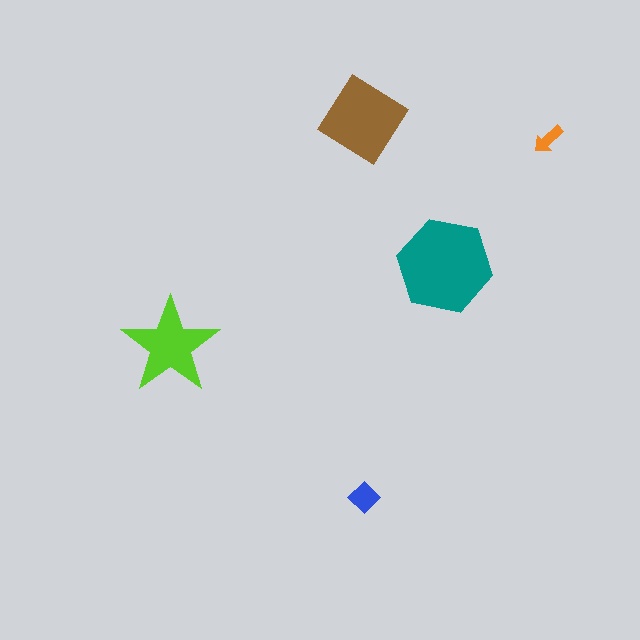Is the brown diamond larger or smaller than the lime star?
Larger.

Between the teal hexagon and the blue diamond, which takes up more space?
The teal hexagon.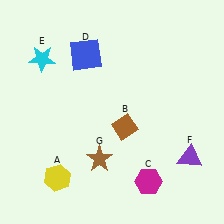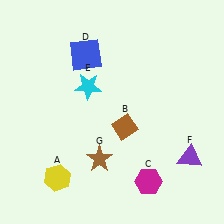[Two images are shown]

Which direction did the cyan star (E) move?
The cyan star (E) moved right.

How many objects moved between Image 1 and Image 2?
1 object moved between the two images.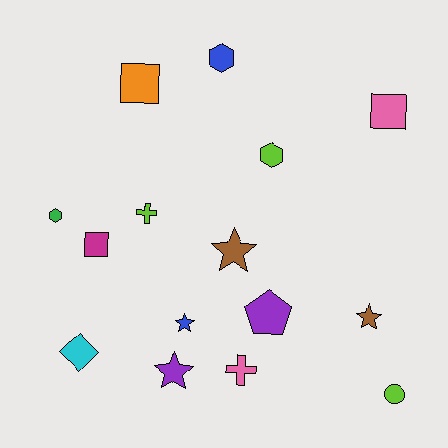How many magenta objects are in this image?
There is 1 magenta object.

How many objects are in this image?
There are 15 objects.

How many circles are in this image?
There is 1 circle.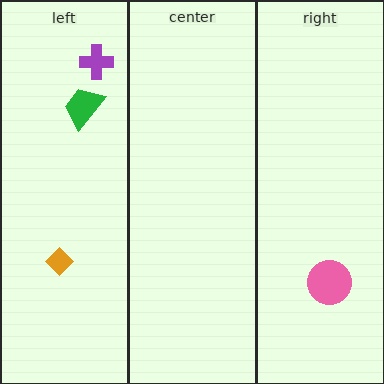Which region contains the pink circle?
The right region.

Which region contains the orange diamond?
The left region.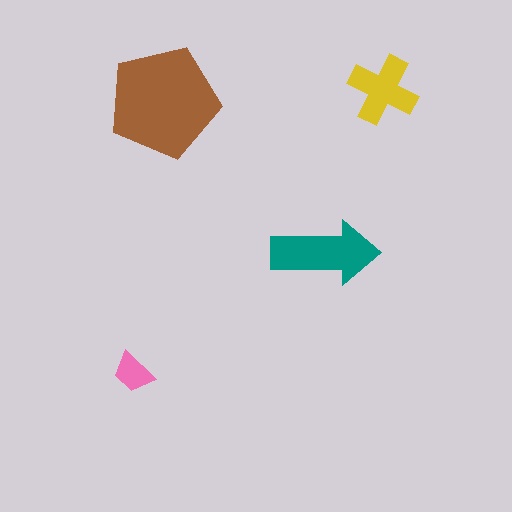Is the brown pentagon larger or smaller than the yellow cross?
Larger.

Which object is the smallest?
The pink trapezoid.